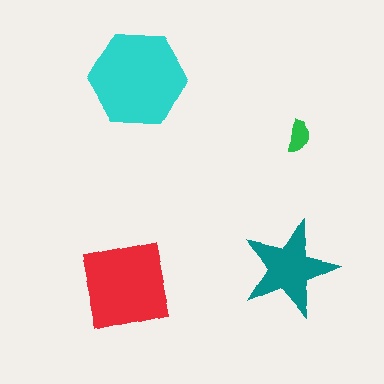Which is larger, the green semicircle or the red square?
The red square.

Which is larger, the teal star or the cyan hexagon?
The cyan hexagon.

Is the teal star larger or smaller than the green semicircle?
Larger.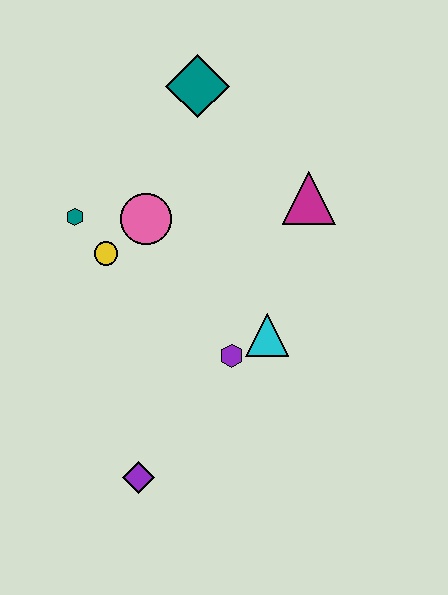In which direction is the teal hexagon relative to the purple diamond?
The teal hexagon is above the purple diamond.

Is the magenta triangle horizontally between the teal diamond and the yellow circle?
No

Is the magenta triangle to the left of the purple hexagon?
No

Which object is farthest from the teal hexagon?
The purple diamond is farthest from the teal hexagon.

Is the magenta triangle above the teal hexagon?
Yes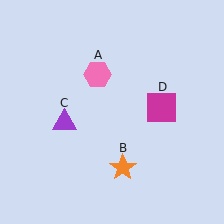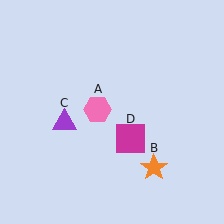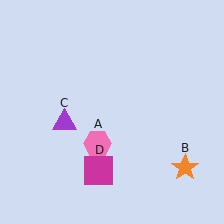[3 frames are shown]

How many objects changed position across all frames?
3 objects changed position: pink hexagon (object A), orange star (object B), magenta square (object D).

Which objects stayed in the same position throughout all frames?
Purple triangle (object C) remained stationary.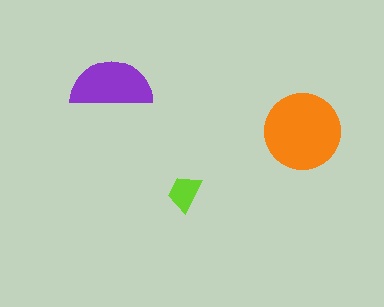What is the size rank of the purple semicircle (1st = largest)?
2nd.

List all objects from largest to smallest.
The orange circle, the purple semicircle, the lime trapezoid.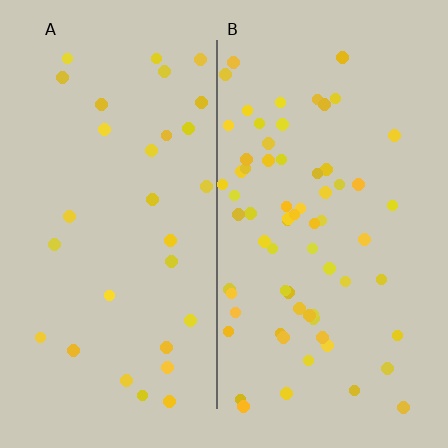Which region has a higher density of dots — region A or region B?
B (the right).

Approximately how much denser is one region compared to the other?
Approximately 2.3× — region B over region A.